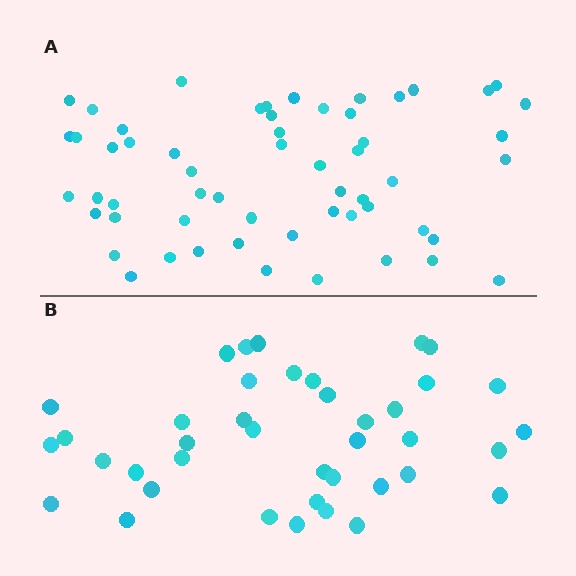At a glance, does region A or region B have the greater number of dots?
Region A (the top region) has more dots.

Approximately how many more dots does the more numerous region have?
Region A has approximately 15 more dots than region B.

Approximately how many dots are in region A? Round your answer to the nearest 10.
About 60 dots. (The exact count is 57, which rounds to 60.)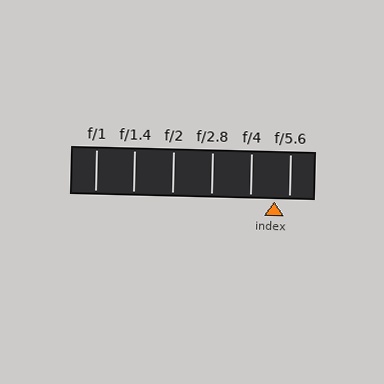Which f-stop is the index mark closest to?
The index mark is closest to f/5.6.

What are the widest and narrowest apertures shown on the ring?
The widest aperture shown is f/1 and the narrowest is f/5.6.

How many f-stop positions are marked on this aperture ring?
There are 6 f-stop positions marked.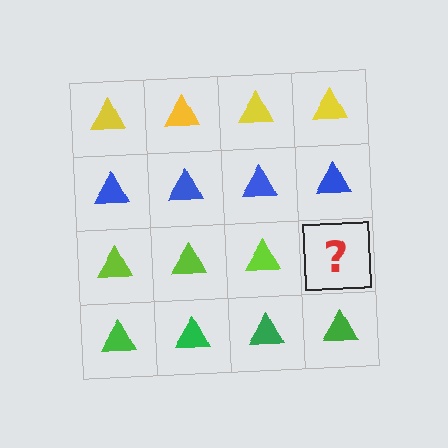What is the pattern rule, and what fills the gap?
The rule is that each row has a consistent color. The gap should be filled with a lime triangle.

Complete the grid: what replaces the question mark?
The question mark should be replaced with a lime triangle.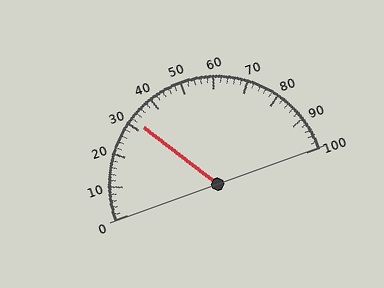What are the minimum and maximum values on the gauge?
The gauge ranges from 0 to 100.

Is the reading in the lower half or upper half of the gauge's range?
The reading is in the lower half of the range (0 to 100).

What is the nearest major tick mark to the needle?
The nearest major tick mark is 30.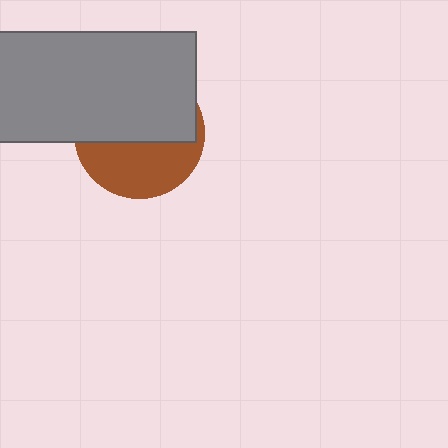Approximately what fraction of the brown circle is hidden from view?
Roughly 58% of the brown circle is hidden behind the gray rectangle.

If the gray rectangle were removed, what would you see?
You would see the complete brown circle.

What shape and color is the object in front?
The object in front is a gray rectangle.